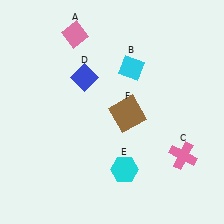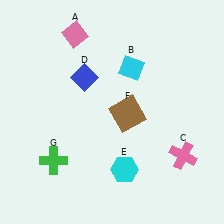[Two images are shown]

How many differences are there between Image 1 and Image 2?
There is 1 difference between the two images.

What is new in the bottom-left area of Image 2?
A green cross (G) was added in the bottom-left area of Image 2.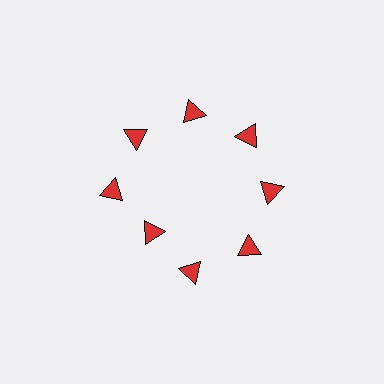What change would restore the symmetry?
The symmetry would be restored by moving it outward, back onto the ring so that all 8 triangles sit at equal angles and equal distance from the center.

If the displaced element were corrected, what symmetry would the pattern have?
It would have 8-fold rotational symmetry — the pattern would map onto itself every 45 degrees.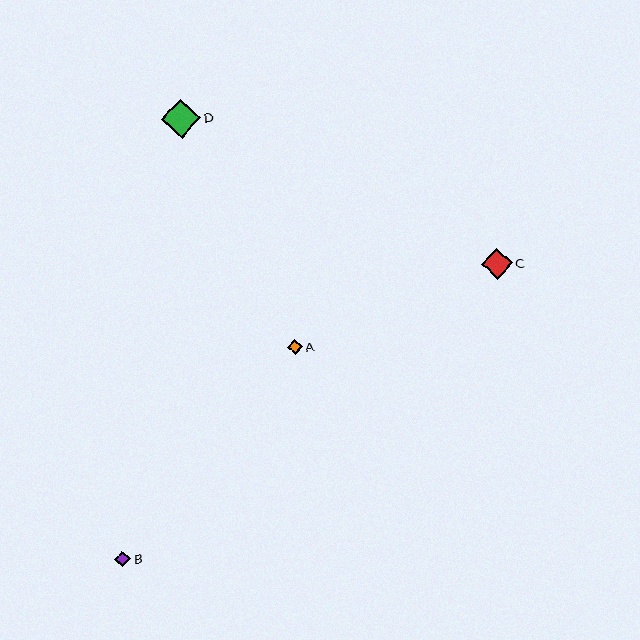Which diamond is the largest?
Diamond D is the largest with a size of approximately 39 pixels.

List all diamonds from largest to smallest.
From largest to smallest: D, C, B, A.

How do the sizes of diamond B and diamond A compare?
Diamond B and diamond A are approximately the same size.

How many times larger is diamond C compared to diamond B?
Diamond C is approximately 2.0 times the size of diamond B.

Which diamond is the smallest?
Diamond A is the smallest with a size of approximately 15 pixels.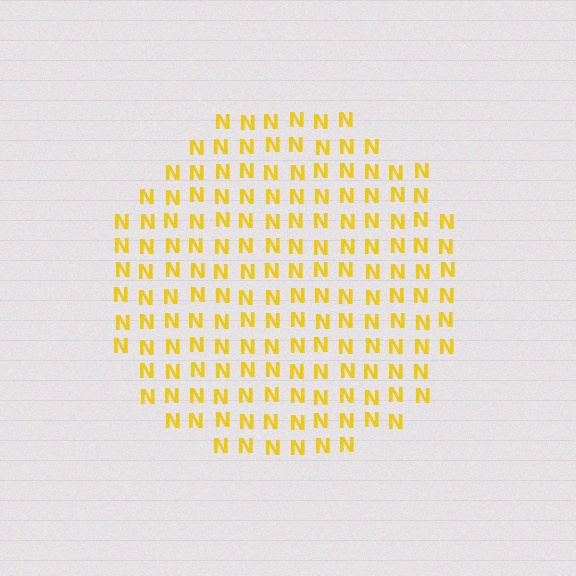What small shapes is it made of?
It is made of small letter N's.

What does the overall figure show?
The overall figure shows a circle.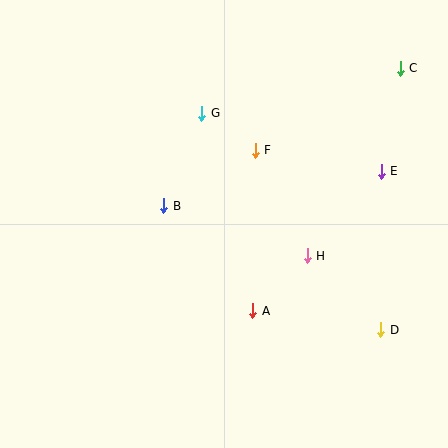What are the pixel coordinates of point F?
Point F is at (255, 150).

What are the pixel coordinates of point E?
Point E is at (381, 171).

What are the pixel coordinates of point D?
Point D is at (381, 330).